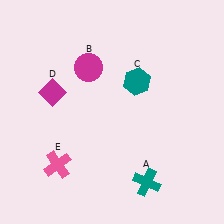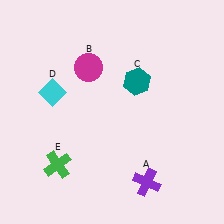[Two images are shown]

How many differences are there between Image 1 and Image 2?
There are 3 differences between the two images.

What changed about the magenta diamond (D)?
In Image 1, D is magenta. In Image 2, it changed to cyan.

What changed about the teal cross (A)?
In Image 1, A is teal. In Image 2, it changed to purple.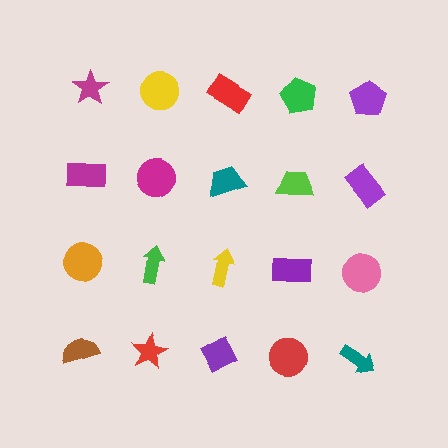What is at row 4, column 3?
A purple diamond.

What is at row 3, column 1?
An orange circle.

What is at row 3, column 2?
A green arrow.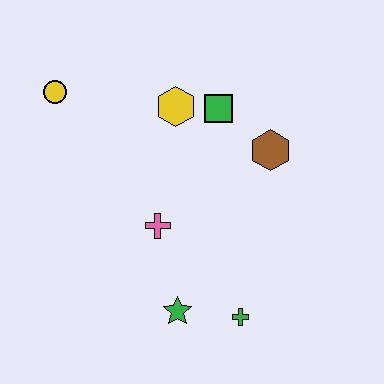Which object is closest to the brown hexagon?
The green square is closest to the brown hexagon.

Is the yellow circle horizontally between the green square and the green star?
No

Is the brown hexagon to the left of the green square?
No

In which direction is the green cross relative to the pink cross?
The green cross is below the pink cross.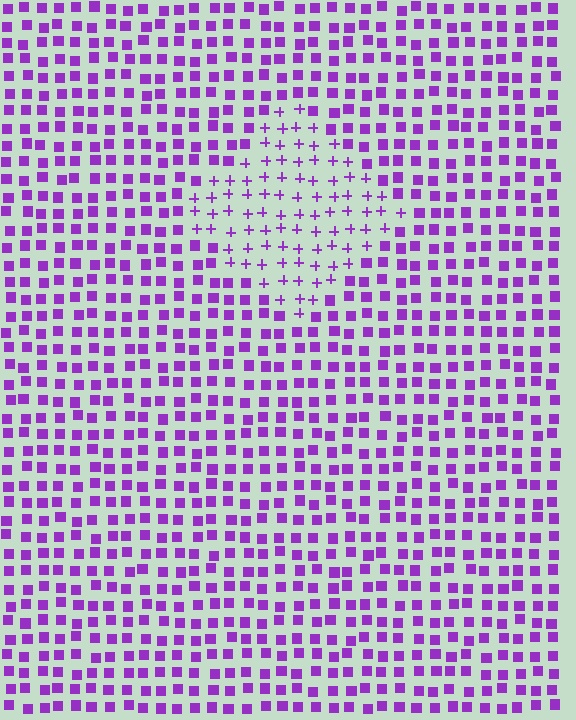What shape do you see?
I see a diamond.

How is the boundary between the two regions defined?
The boundary is defined by a change in element shape: plus signs inside vs. squares outside. All elements share the same color and spacing.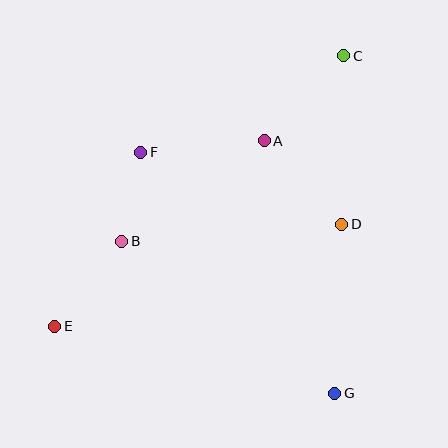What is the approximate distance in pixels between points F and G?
The distance between F and G is approximately 310 pixels.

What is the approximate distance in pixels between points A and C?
The distance between A and C is approximately 116 pixels.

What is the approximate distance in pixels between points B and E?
The distance between B and E is approximately 108 pixels.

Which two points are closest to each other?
Points B and F are closest to each other.